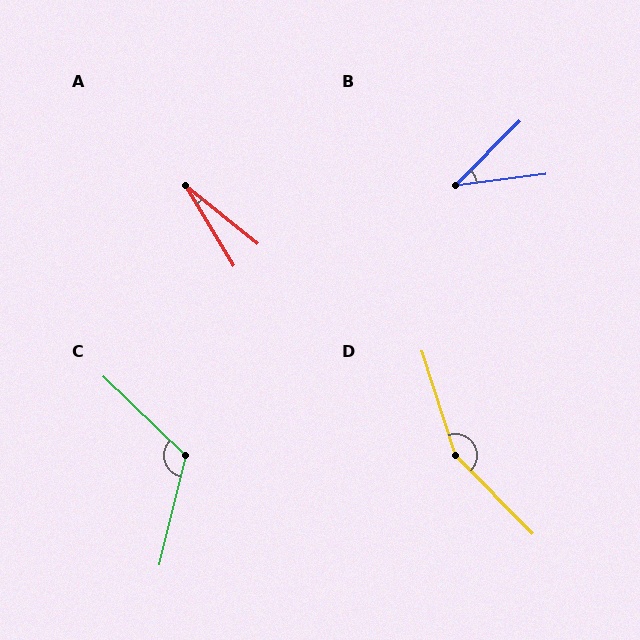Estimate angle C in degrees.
Approximately 121 degrees.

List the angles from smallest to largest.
A (20°), B (38°), C (121°), D (153°).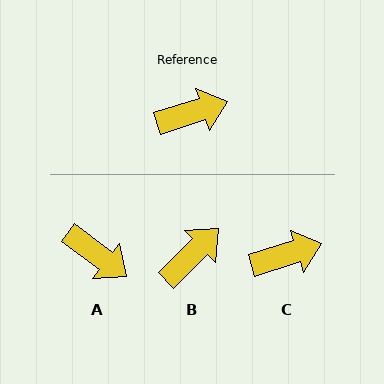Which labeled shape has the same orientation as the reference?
C.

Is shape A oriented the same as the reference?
No, it is off by about 54 degrees.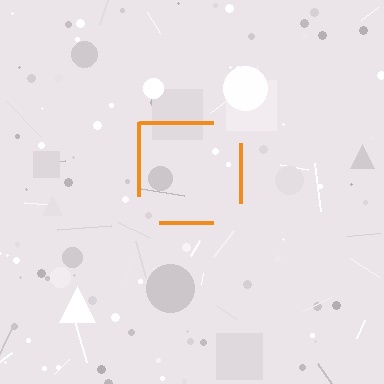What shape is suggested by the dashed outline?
The dashed outline suggests a square.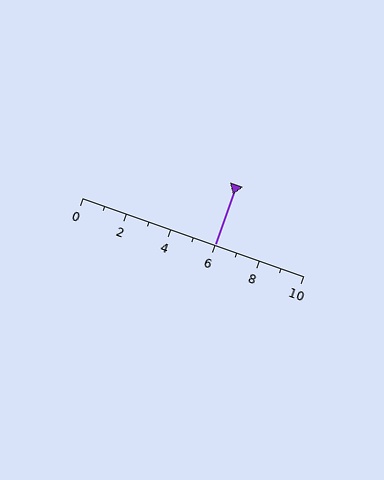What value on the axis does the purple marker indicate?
The marker indicates approximately 6.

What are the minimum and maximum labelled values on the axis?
The axis runs from 0 to 10.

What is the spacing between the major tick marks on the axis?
The major ticks are spaced 2 apart.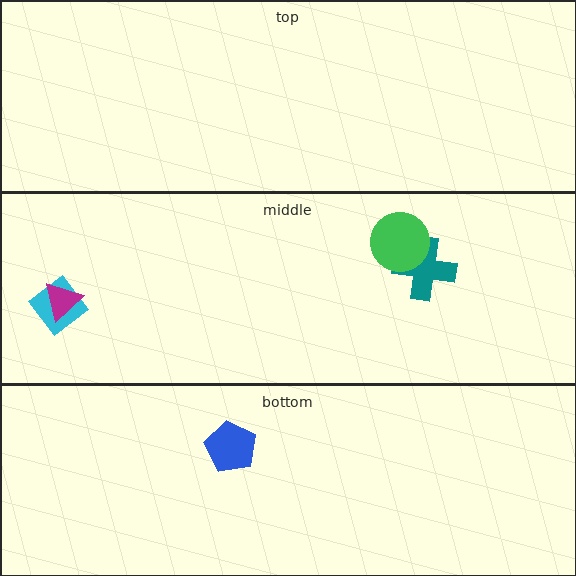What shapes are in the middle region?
The cyan diamond, the magenta triangle, the teal cross, the green circle.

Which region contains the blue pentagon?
The bottom region.